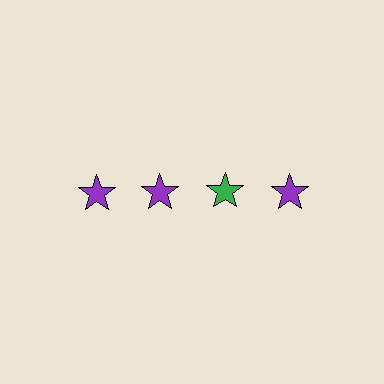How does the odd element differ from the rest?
It has a different color: green instead of purple.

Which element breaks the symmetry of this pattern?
The green star in the top row, center column breaks the symmetry. All other shapes are purple stars.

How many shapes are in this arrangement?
There are 4 shapes arranged in a grid pattern.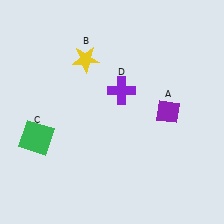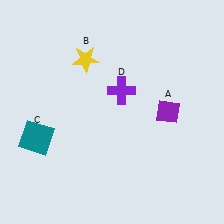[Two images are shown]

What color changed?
The square (C) changed from green in Image 1 to teal in Image 2.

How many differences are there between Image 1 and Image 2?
There is 1 difference between the two images.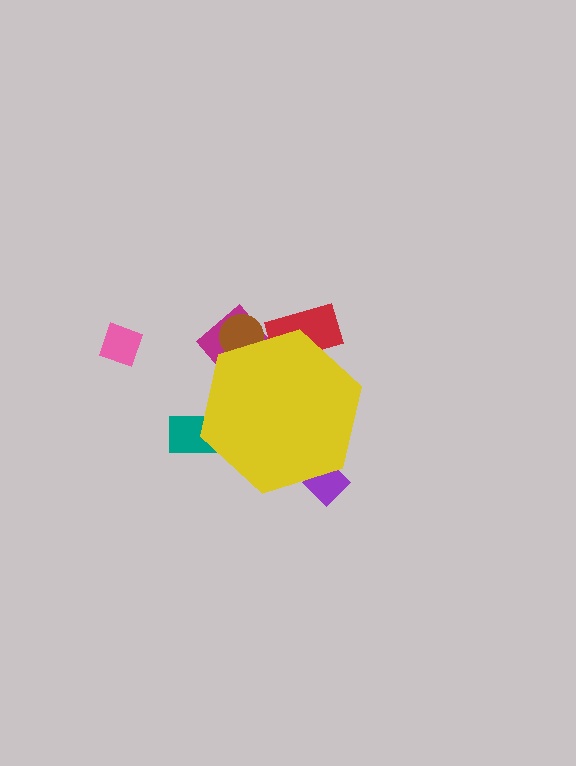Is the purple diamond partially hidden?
Yes, the purple diamond is partially hidden behind the yellow hexagon.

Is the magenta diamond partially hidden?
Yes, the magenta diamond is partially hidden behind the yellow hexagon.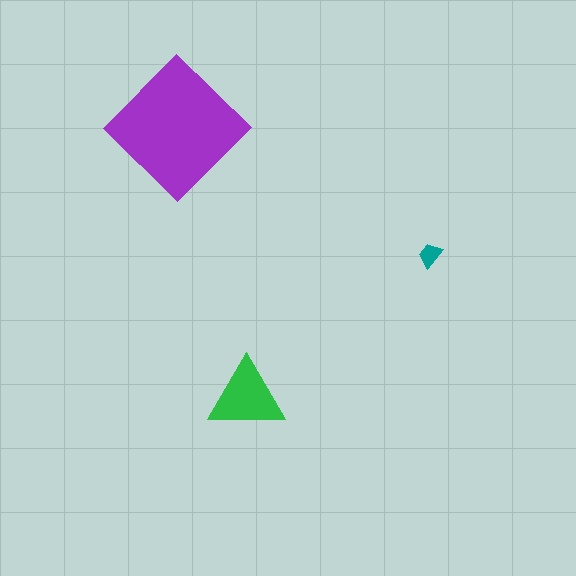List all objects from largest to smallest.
The purple diamond, the green triangle, the teal trapezoid.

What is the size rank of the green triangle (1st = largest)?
2nd.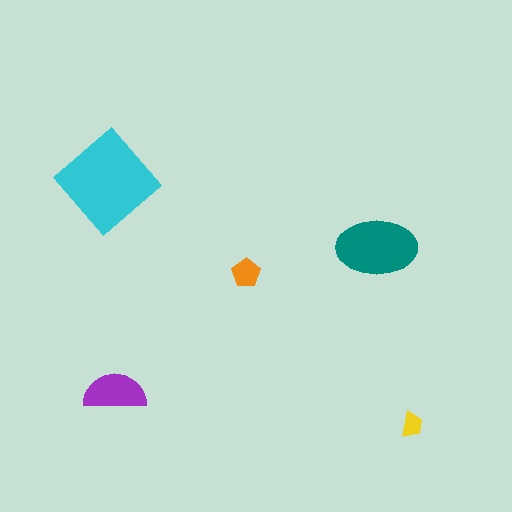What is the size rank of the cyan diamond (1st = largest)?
1st.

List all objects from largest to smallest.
The cyan diamond, the teal ellipse, the purple semicircle, the orange pentagon, the yellow trapezoid.